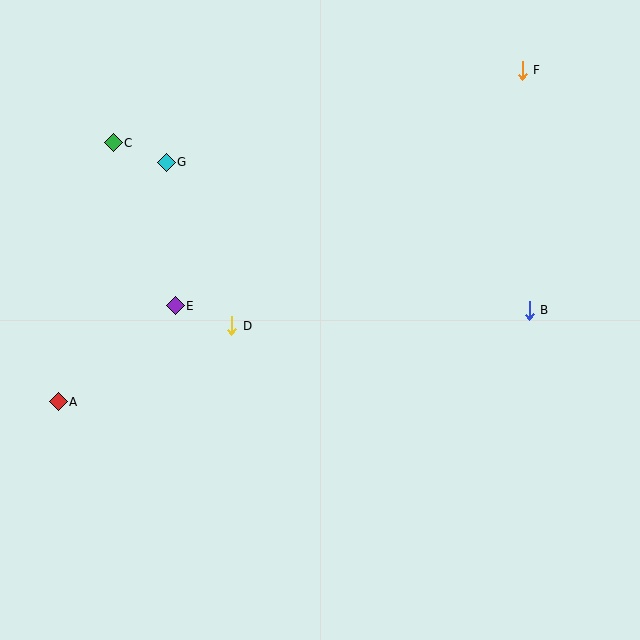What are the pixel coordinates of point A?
Point A is at (58, 402).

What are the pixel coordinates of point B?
Point B is at (529, 310).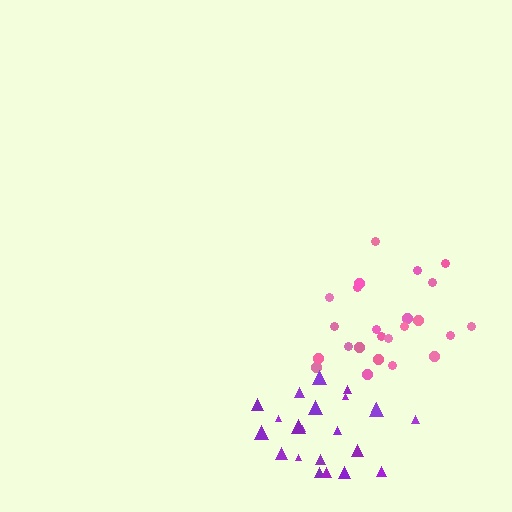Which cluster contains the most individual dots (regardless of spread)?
Pink (24).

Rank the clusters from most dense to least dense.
pink, purple.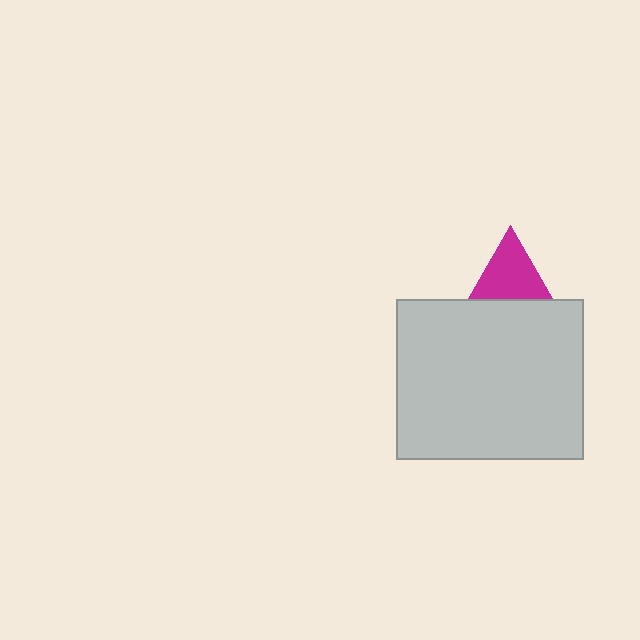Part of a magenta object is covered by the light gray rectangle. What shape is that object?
It is a triangle.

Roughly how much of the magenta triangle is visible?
About half of it is visible (roughly 47%).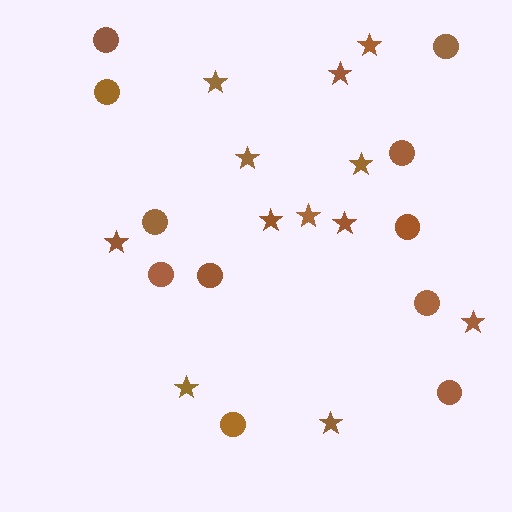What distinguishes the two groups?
There are 2 groups: one group of stars (12) and one group of circles (11).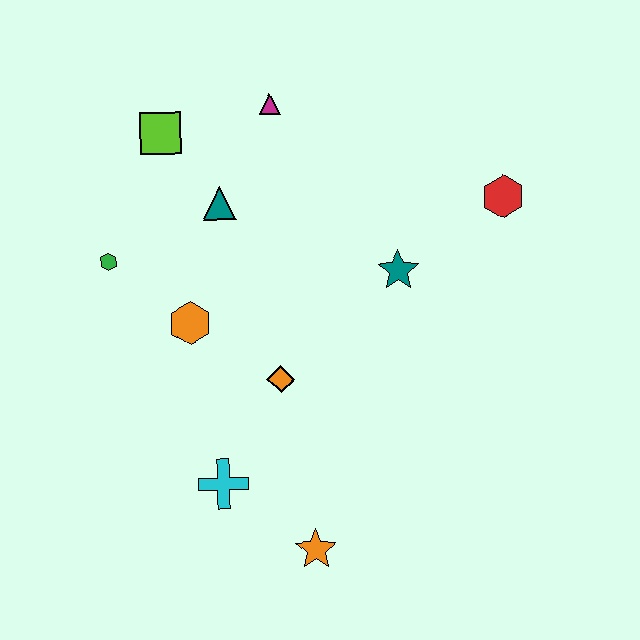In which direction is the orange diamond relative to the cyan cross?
The orange diamond is above the cyan cross.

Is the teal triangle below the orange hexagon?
No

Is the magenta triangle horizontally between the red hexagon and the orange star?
No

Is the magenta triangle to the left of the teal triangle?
No